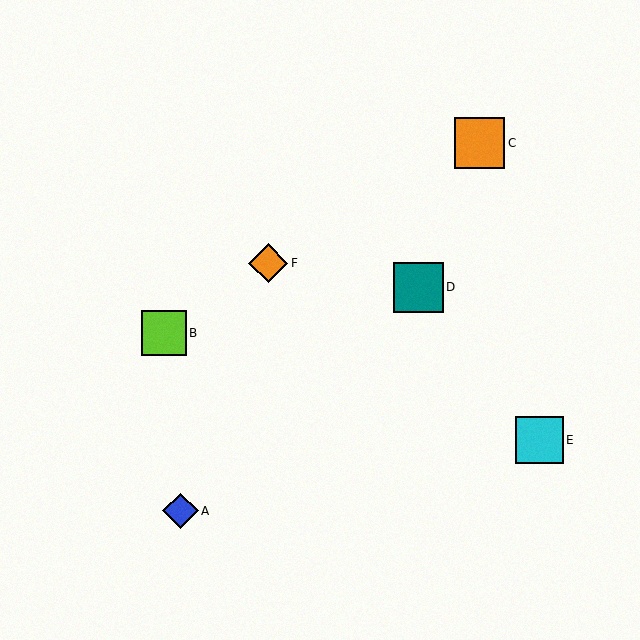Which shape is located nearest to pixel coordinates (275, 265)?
The orange diamond (labeled F) at (268, 263) is nearest to that location.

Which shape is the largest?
The orange square (labeled C) is the largest.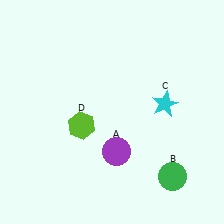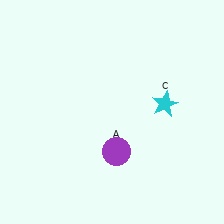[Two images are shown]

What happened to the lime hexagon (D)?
The lime hexagon (D) was removed in Image 2. It was in the bottom-left area of Image 1.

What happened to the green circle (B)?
The green circle (B) was removed in Image 2. It was in the bottom-right area of Image 1.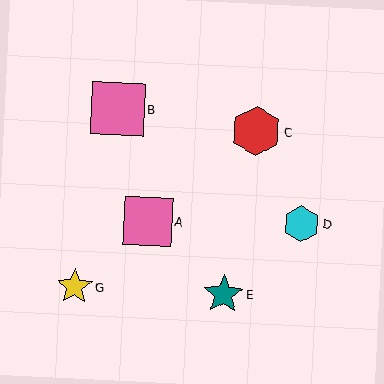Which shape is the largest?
The pink square (labeled B) is the largest.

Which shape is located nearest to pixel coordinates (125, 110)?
The pink square (labeled B) at (118, 109) is nearest to that location.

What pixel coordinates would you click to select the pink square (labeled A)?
Click at (148, 221) to select the pink square A.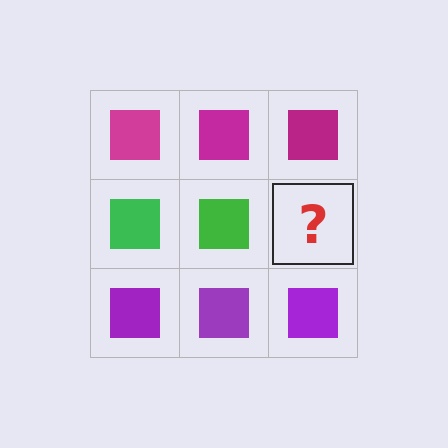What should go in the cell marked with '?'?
The missing cell should contain a green square.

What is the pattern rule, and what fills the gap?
The rule is that each row has a consistent color. The gap should be filled with a green square.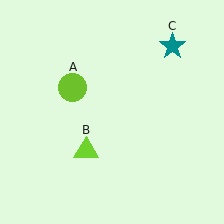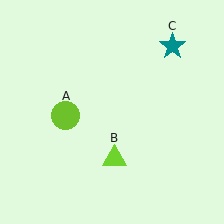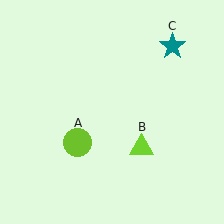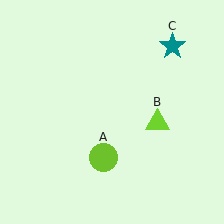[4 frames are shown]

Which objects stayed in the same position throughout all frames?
Teal star (object C) remained stationary.